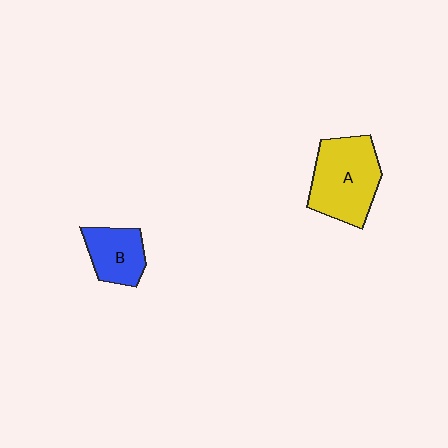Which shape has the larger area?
Shape A (yellow).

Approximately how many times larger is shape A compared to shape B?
Approximately 1.7 times.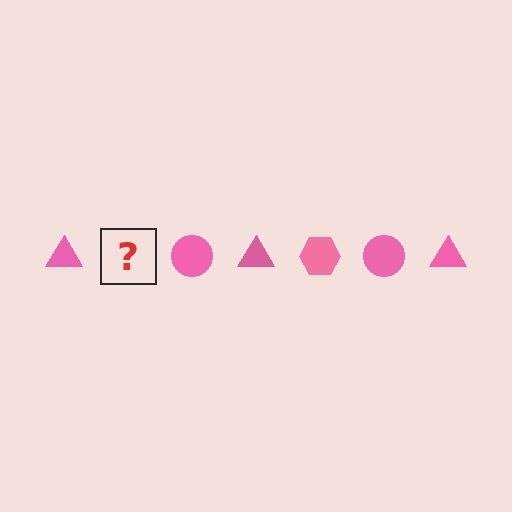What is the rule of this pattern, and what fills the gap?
The rule is that the pattern cycles through triangle, hexagon, circle shapes in pink. The gap should be filled with a pink hexagon.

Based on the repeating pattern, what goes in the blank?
The blank should be a pink hexagon.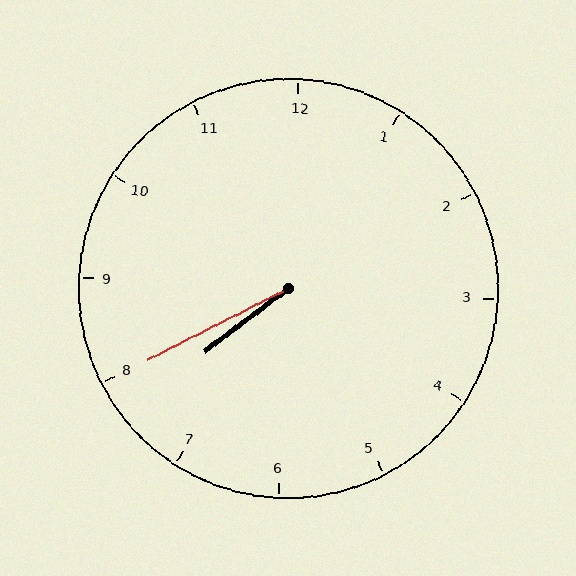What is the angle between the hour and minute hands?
Approximately 10 degrees.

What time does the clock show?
7:40.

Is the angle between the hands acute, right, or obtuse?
It is acute.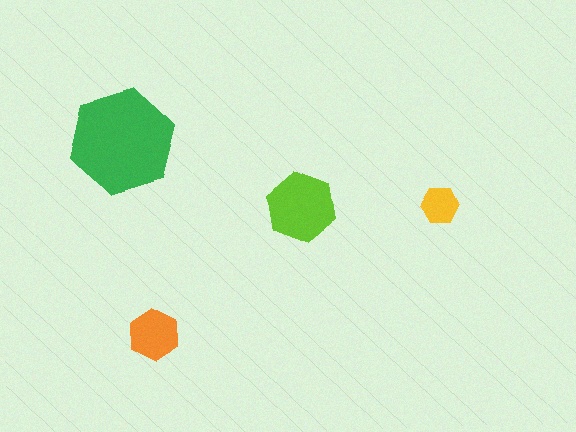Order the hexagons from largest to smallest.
the green one, the lime one, the orange one, the yellow one.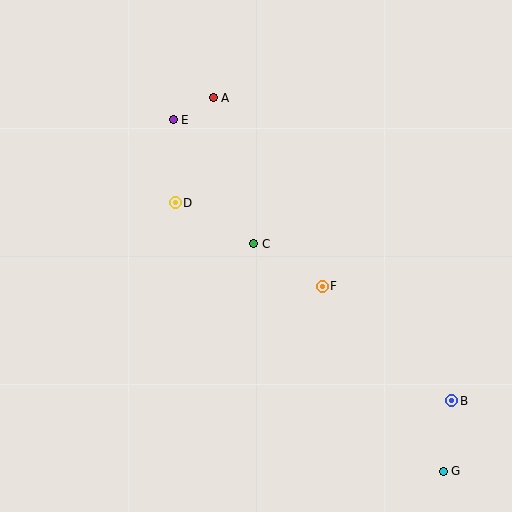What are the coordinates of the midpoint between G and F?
The midpoint between G and F is at (383, 379).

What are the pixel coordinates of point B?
Point B is at (452, 401).